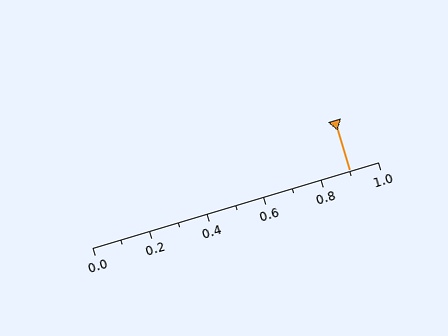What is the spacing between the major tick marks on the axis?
The major ticks are spaced 0.2 apart.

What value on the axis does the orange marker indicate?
The marker indicates approximately 0.9.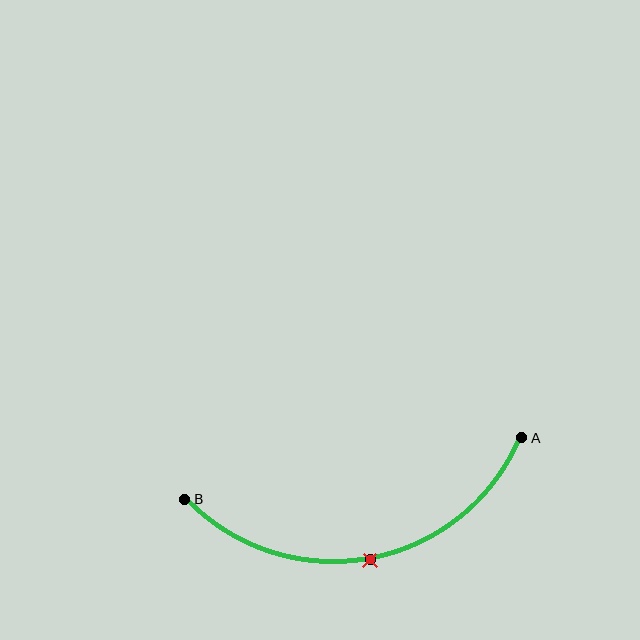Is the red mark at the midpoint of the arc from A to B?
Yes. The red mark lies on the arc at equal arc-length from both A and B — it is the arc midpoint.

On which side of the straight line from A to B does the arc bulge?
The arc bulges below the straight line connecting A and B.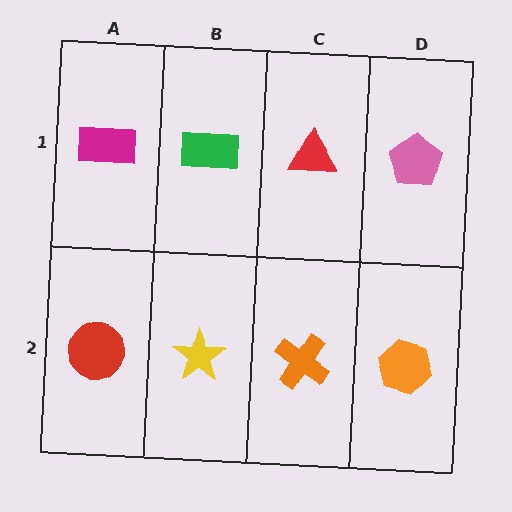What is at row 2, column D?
An orange hexagon.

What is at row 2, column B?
A yellow star.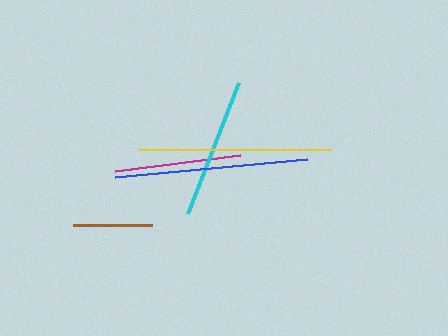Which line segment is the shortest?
The brown line is the shortest at approximately 79 pixels.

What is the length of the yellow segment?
The yellow segment is approximately 192 pixels long.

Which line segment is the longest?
The blue line is the longest at approximately 193 pixels.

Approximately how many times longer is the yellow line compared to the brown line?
The yellow line is approximately 2.4 times the length of the brown line.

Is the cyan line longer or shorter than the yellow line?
The yellow line is longer than the cyan line.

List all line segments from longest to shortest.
From longest to shortest: blue, yellow, cyan, magenta, brown.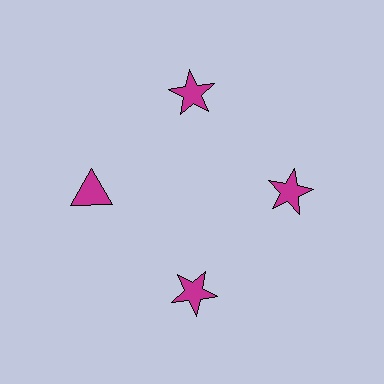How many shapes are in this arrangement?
There are 4 shapes arranged in a ring pattern.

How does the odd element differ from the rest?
It has a different shape: triangle instead of star.